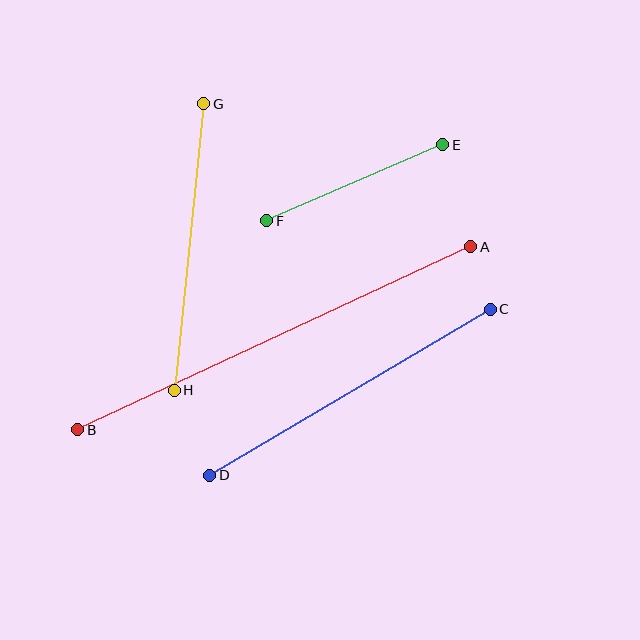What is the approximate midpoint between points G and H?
The midpoint is at approximately (189, 247) pixels.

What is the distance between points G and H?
The distance is approximately 288 pixels.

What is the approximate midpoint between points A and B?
The midpoint is at approximately (274, 338) pixels.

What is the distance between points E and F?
The distance is approximately 192 pixels.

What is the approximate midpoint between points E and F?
The midpoint is at approximately (355, 183) pixels.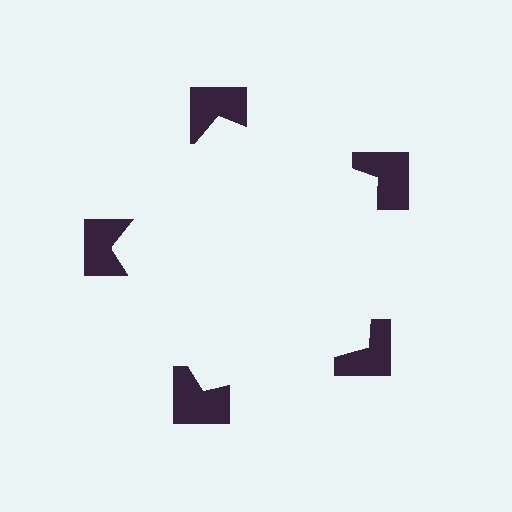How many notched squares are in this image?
There are 5 — one at each vertex of the illusory pentagon.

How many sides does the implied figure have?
5 sides.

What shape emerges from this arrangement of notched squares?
An illusory pentagon — its edges are inferred from the aligned wedge cuts in the notched squares, not physically drawn.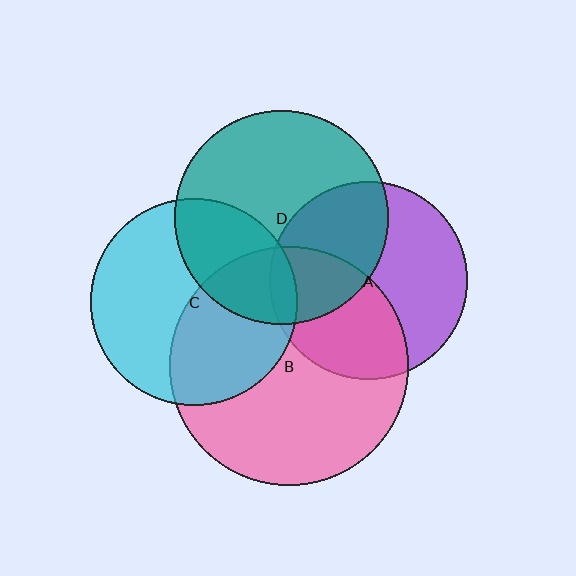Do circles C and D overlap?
Yes.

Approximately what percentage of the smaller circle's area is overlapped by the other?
Approximately 30%.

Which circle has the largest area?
Circle B (pink).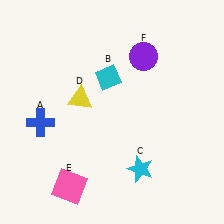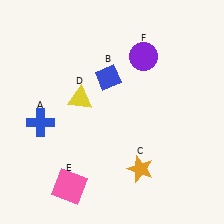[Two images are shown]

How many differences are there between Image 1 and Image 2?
There are 2 differences between the two images.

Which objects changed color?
B changed from cyan to blue. C changed from cyan to orange.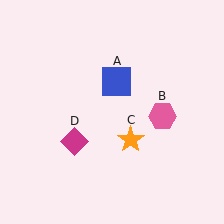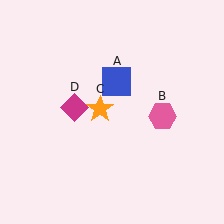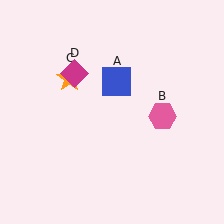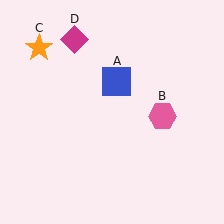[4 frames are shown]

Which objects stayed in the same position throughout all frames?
Blue square (object A) and pink hexagon (object B) remained stationary.